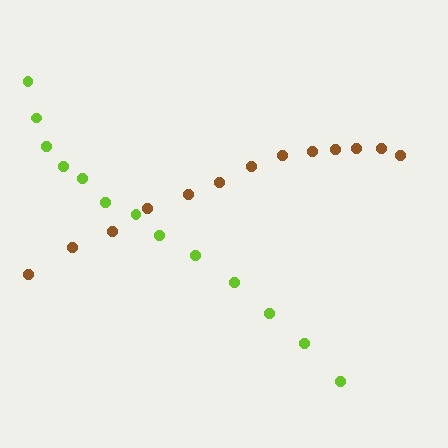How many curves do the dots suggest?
There are 2 distinct paths.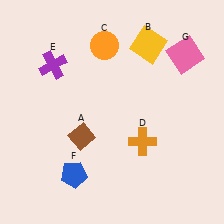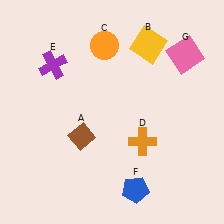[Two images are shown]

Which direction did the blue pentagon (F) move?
The blue pentagon (F) moved right.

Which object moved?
The blue pentagon (F) moved right.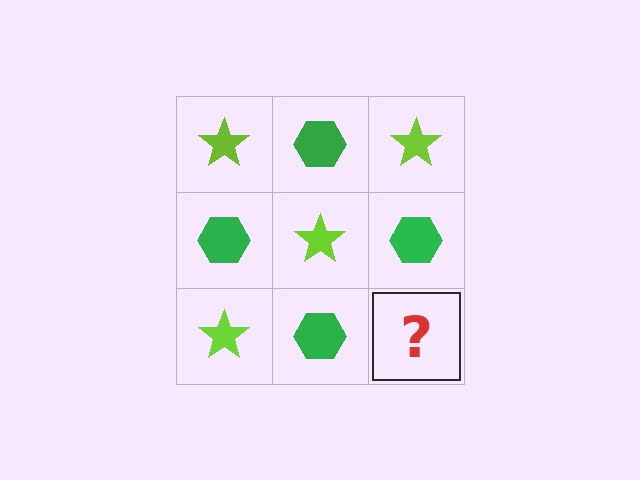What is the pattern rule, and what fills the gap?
The rule is that it alternates lime star and green hexagon in a checkerboard pattern. The gap should be filled with a lime star.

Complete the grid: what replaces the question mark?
The question mark should be replaced with a lime star.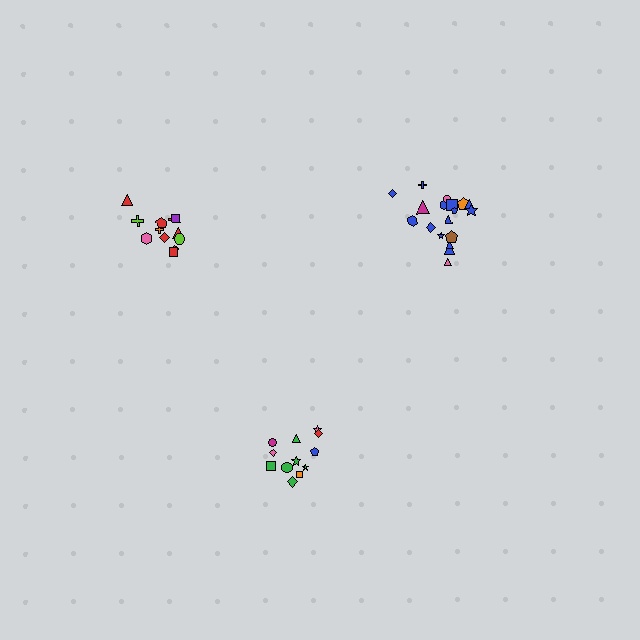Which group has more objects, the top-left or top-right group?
The top-right group.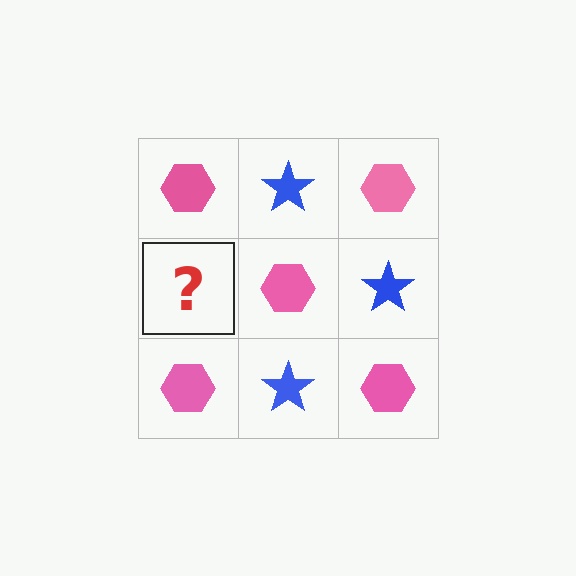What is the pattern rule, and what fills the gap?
The rule is that it alternates pink hexagon and blue star in a checkerboard pattern. The gap should be filled with a blue star.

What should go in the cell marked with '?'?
The missing cell should contain a blue star.